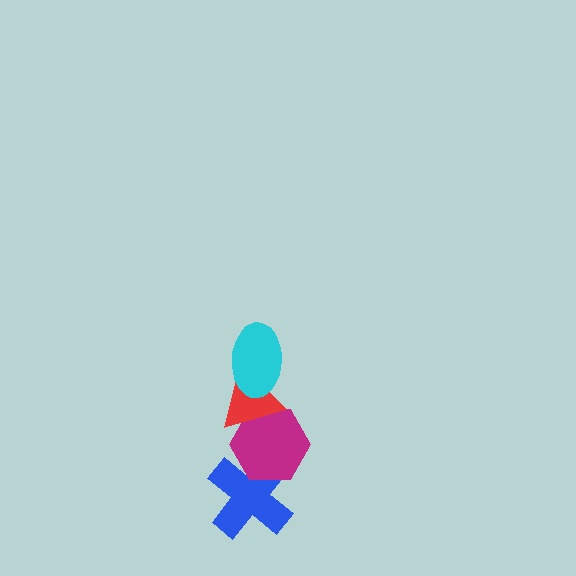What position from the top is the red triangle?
The red triangle is 2nd from the top.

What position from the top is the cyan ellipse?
The cyan ellipse is 1st from the top.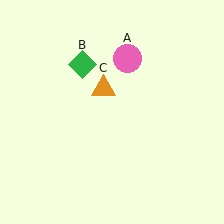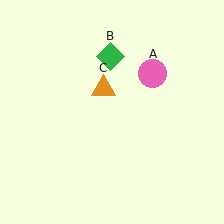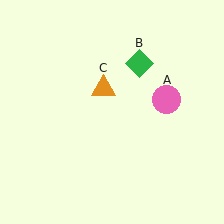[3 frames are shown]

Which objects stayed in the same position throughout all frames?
Orange triangle (object C) remained stationary.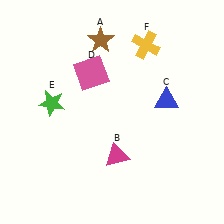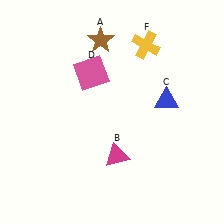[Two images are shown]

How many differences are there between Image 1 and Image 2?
There is 1 difference between the two images.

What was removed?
The green star (E) was removed in Image 2.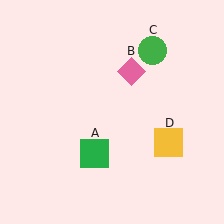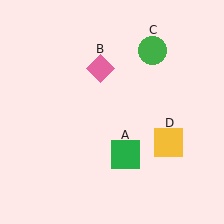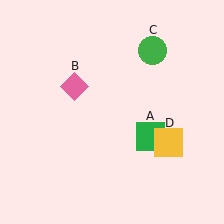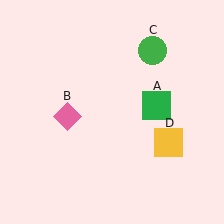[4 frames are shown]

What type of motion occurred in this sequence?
The green square (object A), pink diamond (object B) rotated counterclockwise around the center of the scene.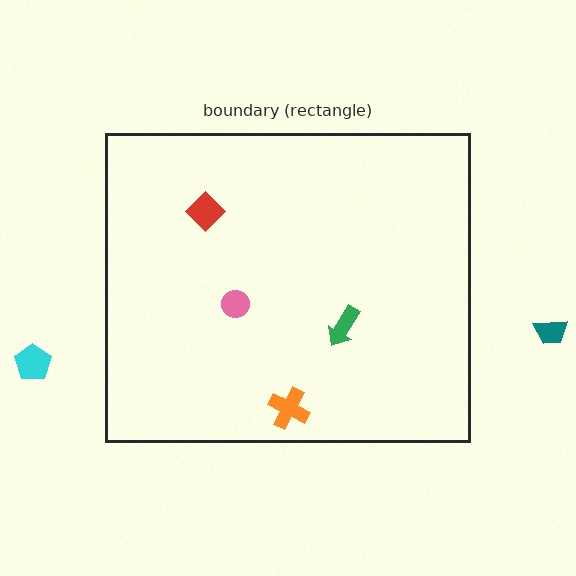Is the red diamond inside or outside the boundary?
Inside.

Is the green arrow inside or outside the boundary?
Inside.